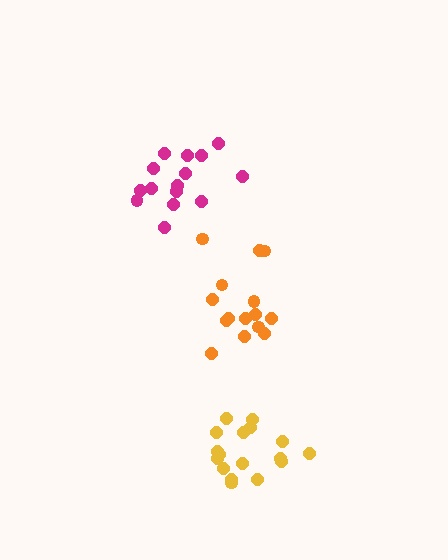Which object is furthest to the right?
The yellow cluster is rightmost.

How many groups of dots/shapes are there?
There are 3 groups.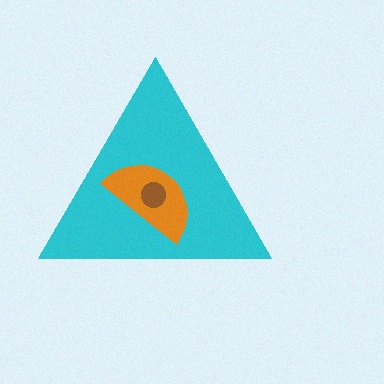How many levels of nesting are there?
3.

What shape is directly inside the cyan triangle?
The orange semicircle.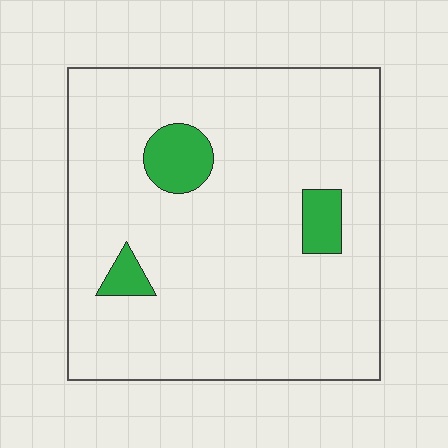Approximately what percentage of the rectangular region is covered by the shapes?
Approximately 10%.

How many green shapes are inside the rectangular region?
3.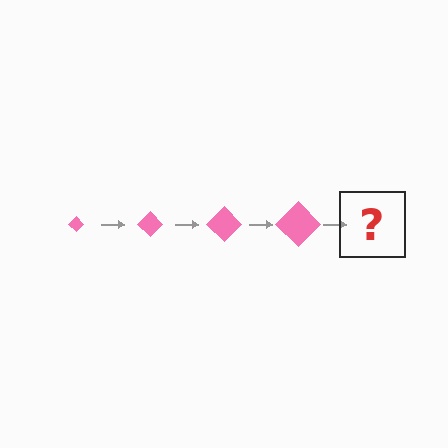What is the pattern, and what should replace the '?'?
The pattern is that the diamond gets progressively larger each step. The '?' should be a pink diamond, larger than the previous one.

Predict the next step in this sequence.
The next step is a pink diamond, larger than the previous one.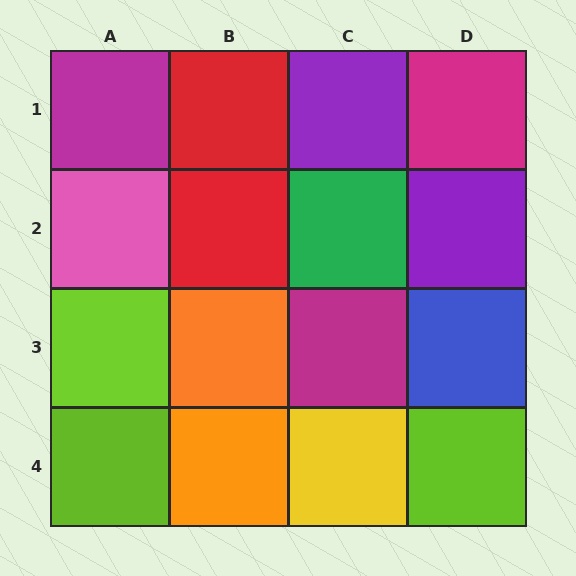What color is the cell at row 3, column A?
Lime.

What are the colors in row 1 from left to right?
Magenta, red, purple, magenta.